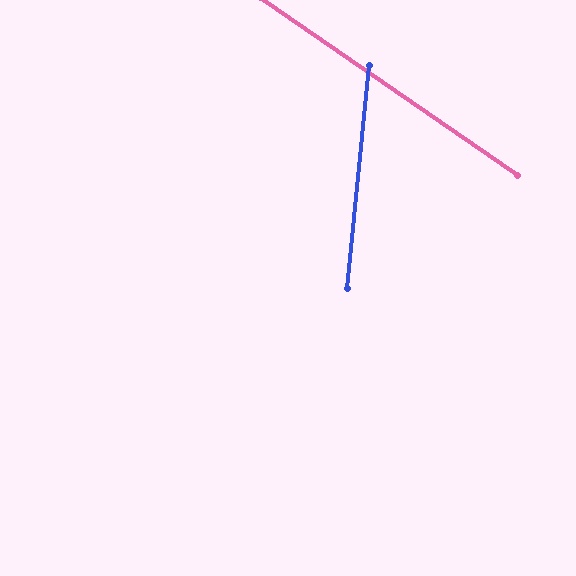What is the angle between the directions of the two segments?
Approximately 61 degrees.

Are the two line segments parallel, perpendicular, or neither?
Neither parallel nor perpendicular — they differ by about 61°.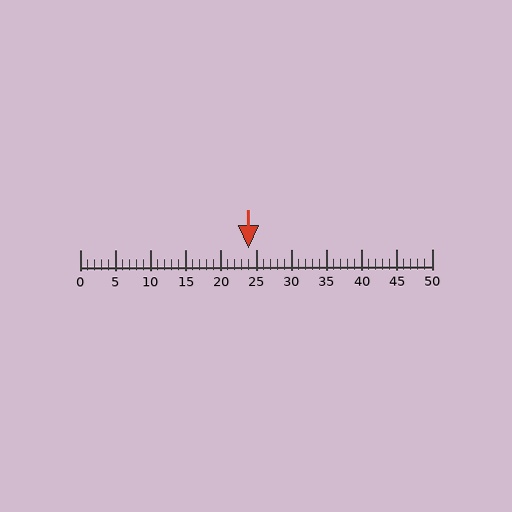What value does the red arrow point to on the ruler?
The red arrow points to approximately 24.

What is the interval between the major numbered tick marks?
The major tick marks are spaced 5 units apart.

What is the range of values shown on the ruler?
The ruler shows values from 0 to 50.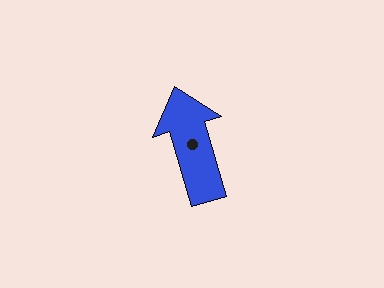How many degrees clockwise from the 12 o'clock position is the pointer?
Approximately 343 degrees.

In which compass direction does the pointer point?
North.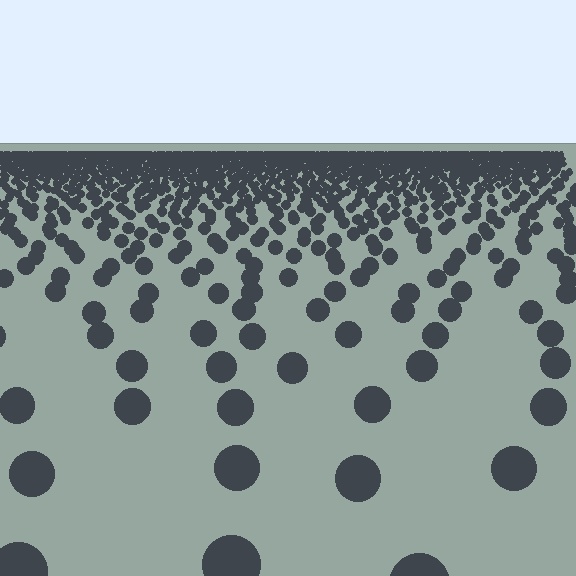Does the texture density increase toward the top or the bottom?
Density increases toward the top.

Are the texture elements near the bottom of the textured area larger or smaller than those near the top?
Larger. Near the bottom, elements are closer to the viewer and appear at a bigger on-screen size.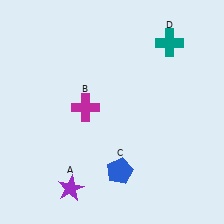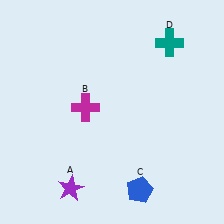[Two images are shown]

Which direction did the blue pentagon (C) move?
The blue pentagon (C) moved right.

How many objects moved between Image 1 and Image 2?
1 object moved between the two images.